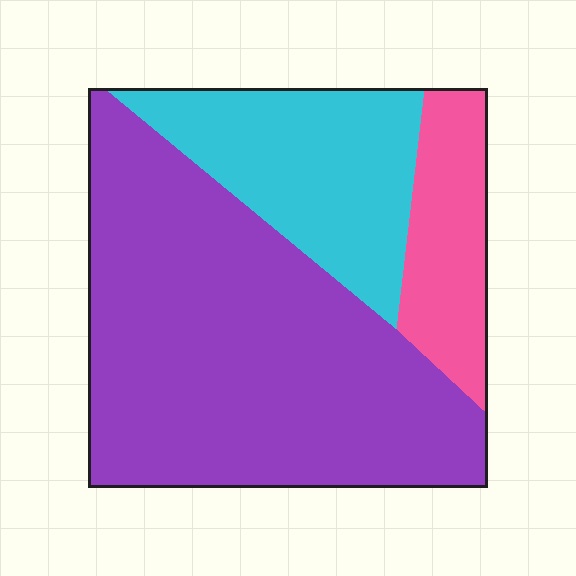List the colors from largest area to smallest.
From largest to smallest: purple, cyan, pink.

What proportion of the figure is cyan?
Cyan covers 24% of the figure.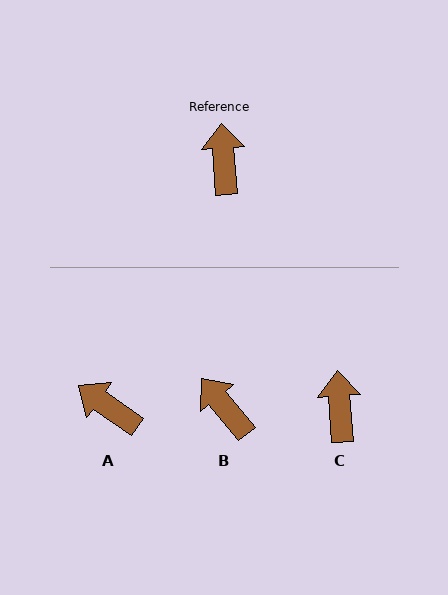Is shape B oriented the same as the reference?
No, it is off by about 36 degrees.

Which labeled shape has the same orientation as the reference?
C.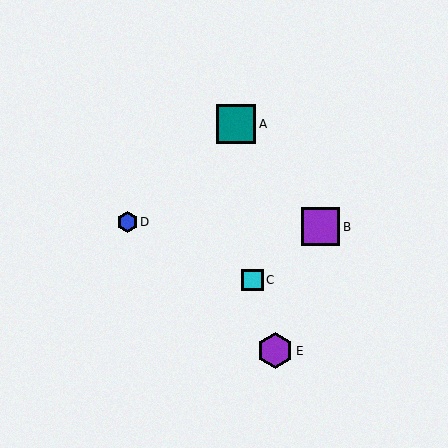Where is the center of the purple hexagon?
The center of the purple hexagon is at (275, 351).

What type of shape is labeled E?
Shape E is a purple hexagon.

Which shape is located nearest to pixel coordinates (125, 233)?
The blue hexagon (labeled D) at (127, 222) is nearest to that location.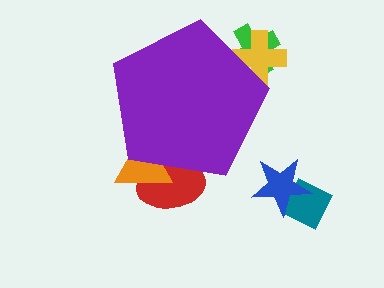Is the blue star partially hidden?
No, the blue star is fully visible.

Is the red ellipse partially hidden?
Yes, the red ellipse is partially hidden behind the purple pentagon.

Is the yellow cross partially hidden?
Yes, the yellow cross is partially hidden behind the purple pentagon.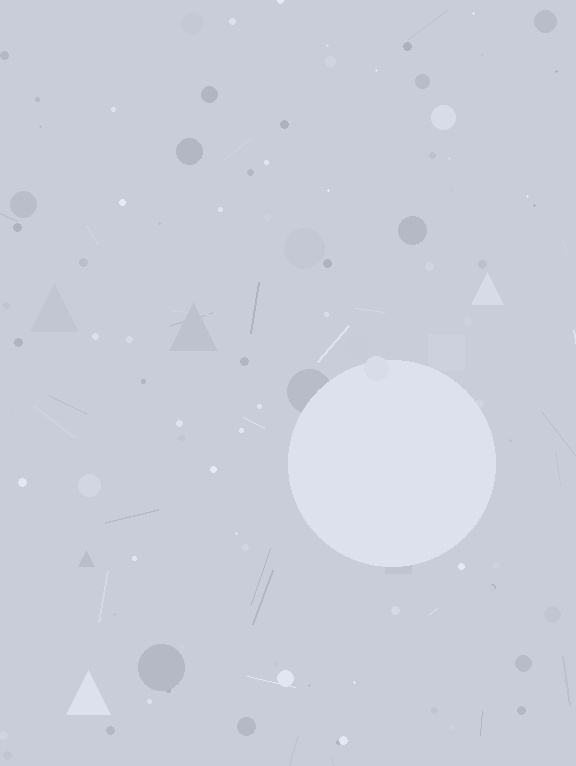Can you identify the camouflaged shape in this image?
The camouflaged shape is a circle.